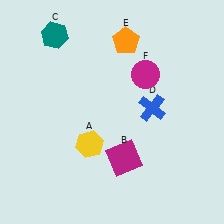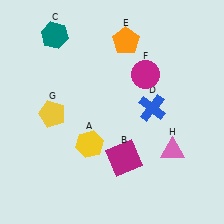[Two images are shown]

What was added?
A yellow pentagon (G), a pink triangle (H) were added in Image 2.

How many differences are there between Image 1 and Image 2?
There are 2 differences between the two images.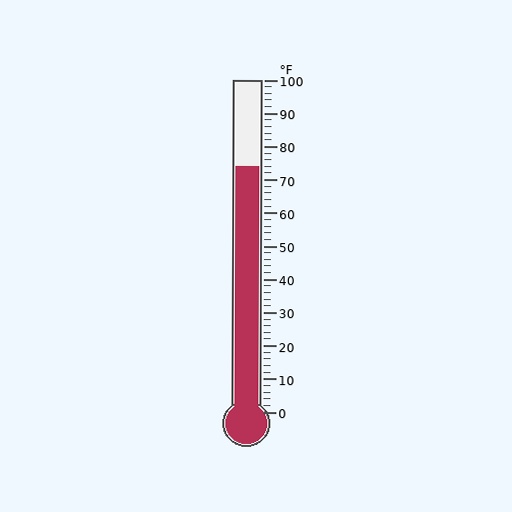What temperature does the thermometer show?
The thermometer shows approximately 74°F.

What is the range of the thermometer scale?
The thermometer scale ranges from 0°F to 100°F.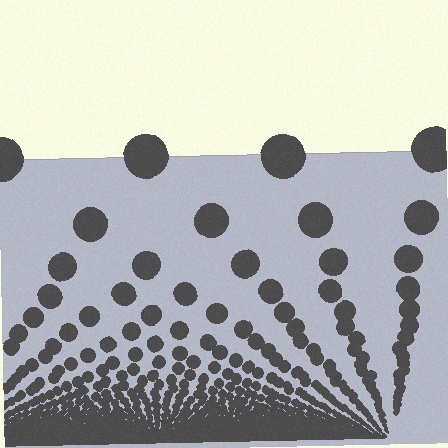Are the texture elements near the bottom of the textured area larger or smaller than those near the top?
Smaller. The gradient is inverted — elements near the bottom are smaller and denser.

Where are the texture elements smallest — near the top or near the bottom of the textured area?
Near the bottom.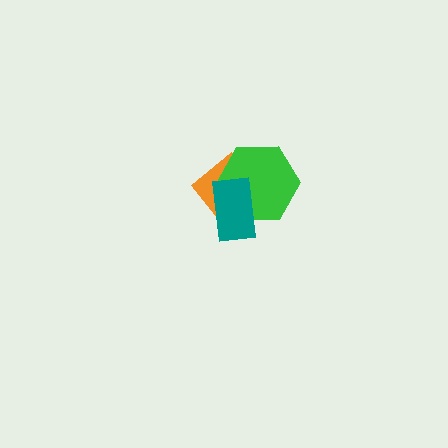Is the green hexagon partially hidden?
Yes, it is partially covered by another shape.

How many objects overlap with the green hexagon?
2 objects overlap with the green hexagon.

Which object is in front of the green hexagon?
The teal rectangle is in front of the green hexagon.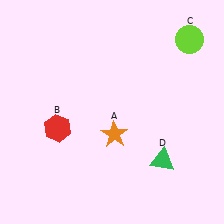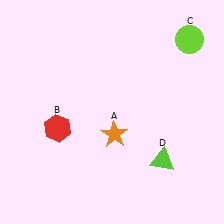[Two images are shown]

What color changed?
The triangle (D) changed from green in Image 1 to lime in Image 2.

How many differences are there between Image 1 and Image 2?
There is 1 difference between the two images.